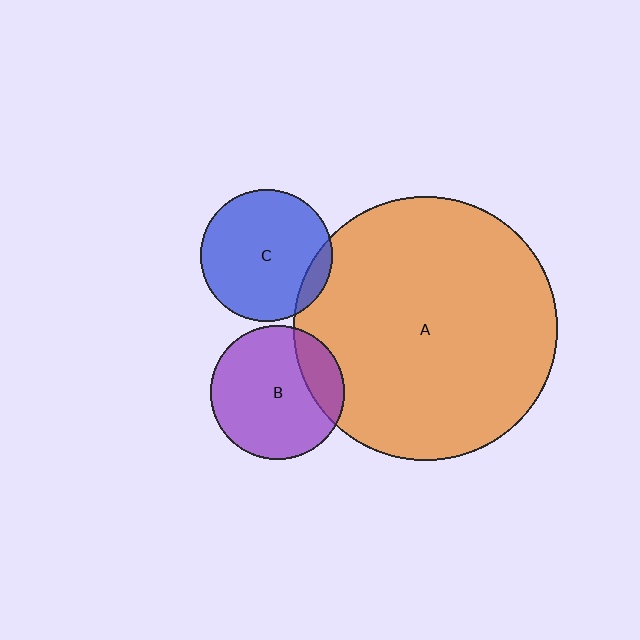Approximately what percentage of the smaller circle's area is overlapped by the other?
Approximately 20%.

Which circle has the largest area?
Circle A (orange).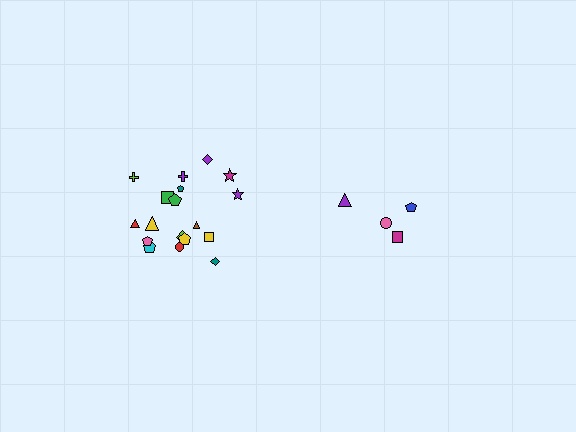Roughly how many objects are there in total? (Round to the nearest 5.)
Roughly 20 objects in total.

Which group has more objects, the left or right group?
The left group.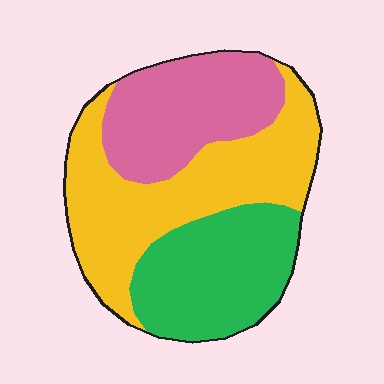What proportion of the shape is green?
Green covers 30% of the shape.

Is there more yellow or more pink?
Yellow.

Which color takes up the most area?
Yellow, at roughly 40%.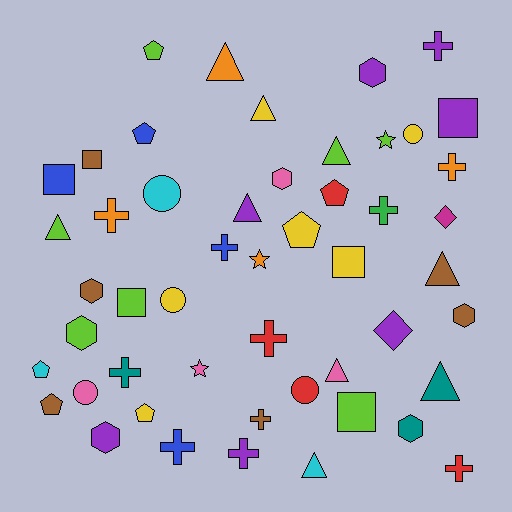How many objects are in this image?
There are 50 objects.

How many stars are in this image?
There are 3 stars.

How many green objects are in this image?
There is 1 green object.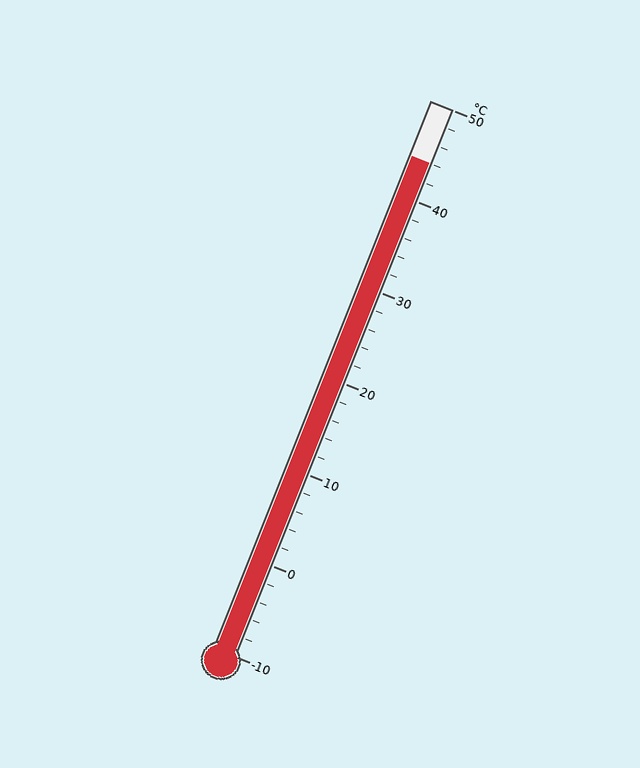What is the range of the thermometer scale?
The thermometer scale ranges from -10°C to 50°C.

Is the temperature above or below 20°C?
The temperature is above 20°C.